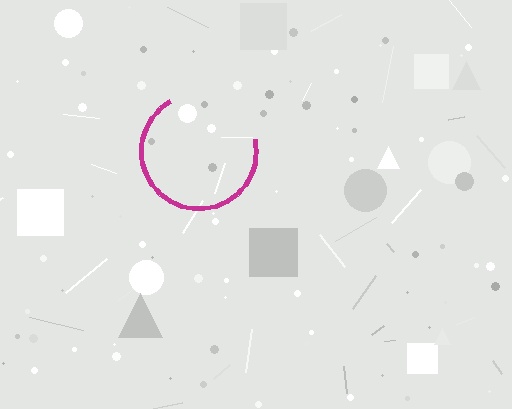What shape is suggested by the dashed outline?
The dashed outline suggests a circle.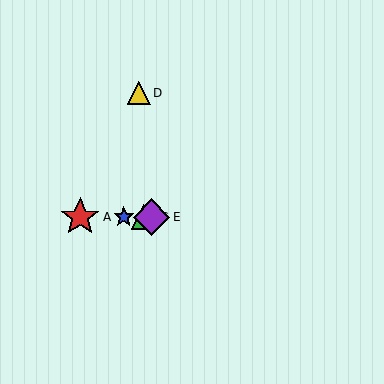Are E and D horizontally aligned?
No, E is at y≈217 and D is at y≈93.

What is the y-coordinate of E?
Object E is at y≈217.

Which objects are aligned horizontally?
Objects A, B, C, E are aligned horizontally.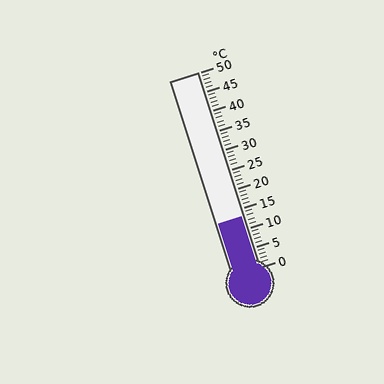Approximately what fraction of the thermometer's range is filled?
The thermometer is filled to approximately 25% of its range.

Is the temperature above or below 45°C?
The temperature is below 45°C.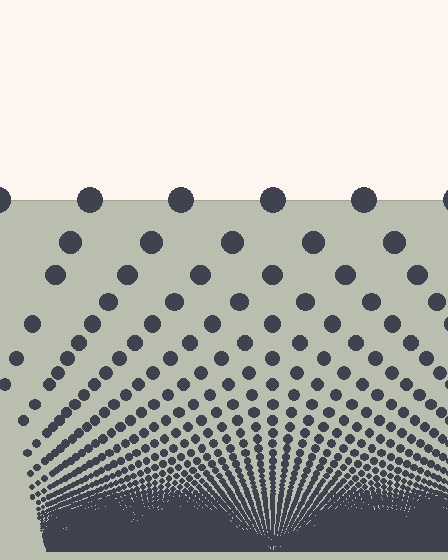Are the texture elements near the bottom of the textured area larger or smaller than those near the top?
Smaller. The gradient is inverted — elements near the bottom are smaller and denser.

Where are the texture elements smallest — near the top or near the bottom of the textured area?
Near the bottom.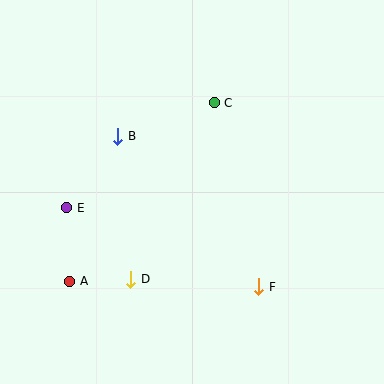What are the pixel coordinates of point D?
Point D is at (131, 279).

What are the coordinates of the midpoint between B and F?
The midpoint between B and F is at (188, 212).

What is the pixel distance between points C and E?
The distance between C and E is 181 pixels.